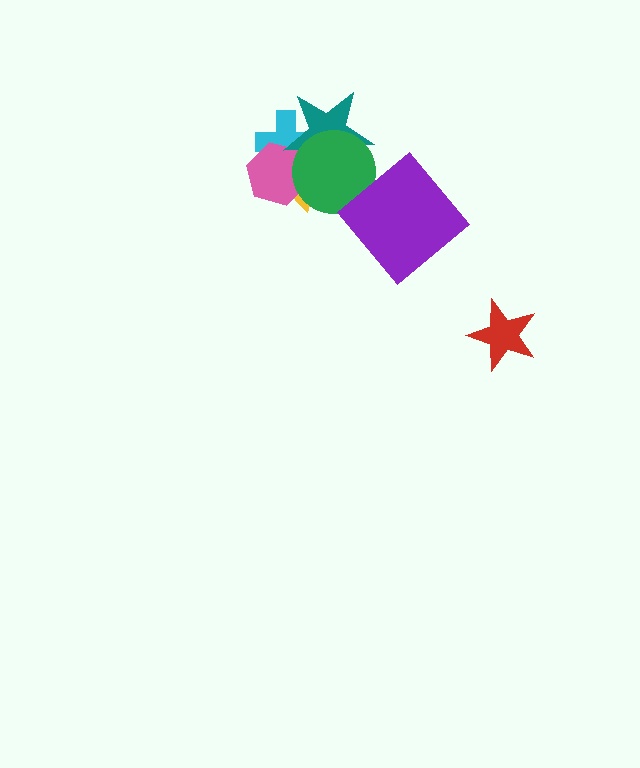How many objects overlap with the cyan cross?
4 objects overlap with the cyan cross.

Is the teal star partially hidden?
Yes, it is partially covered by another shape.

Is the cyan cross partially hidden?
Yes, it is partially covered by another shape.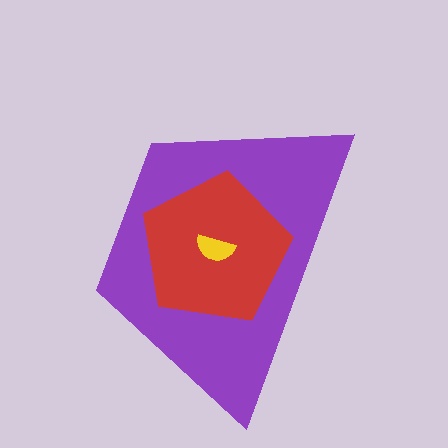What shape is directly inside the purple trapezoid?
The red pentagon.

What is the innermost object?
The yellow semicircle.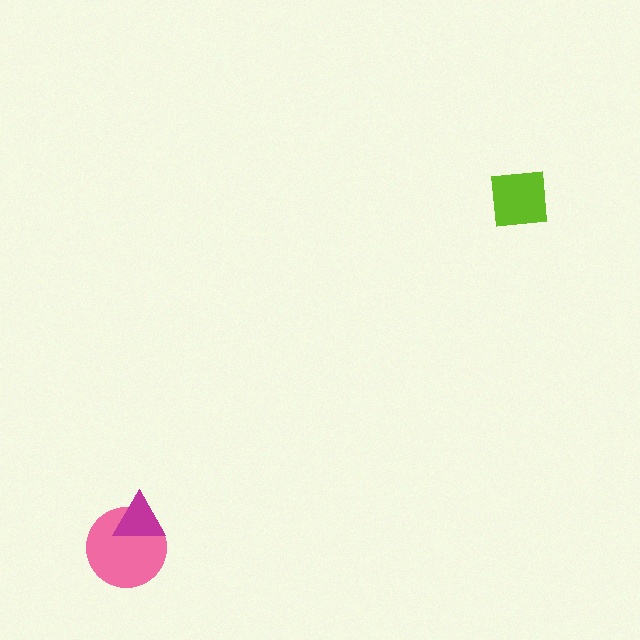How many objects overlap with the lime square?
0 objects overlap with the lime square.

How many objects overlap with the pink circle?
1 object overlaps with the pink circle.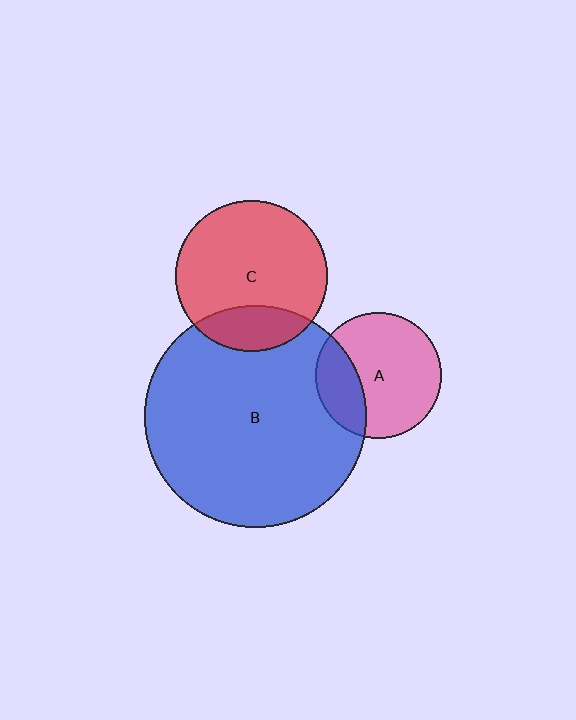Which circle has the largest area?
Circle B (blue).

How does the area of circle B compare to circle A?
Approximately 3.1 times.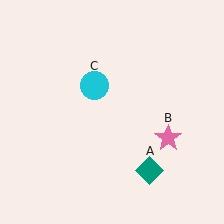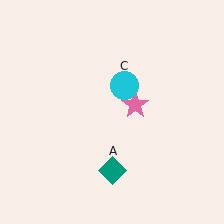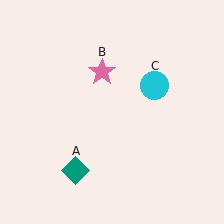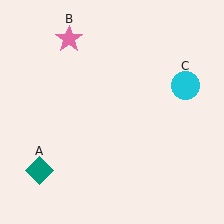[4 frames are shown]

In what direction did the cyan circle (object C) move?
The cyan circle (object C) moved right.